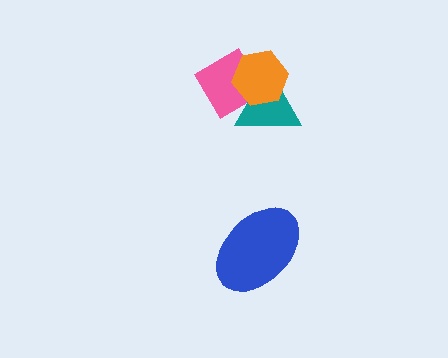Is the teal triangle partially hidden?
Yes, it is partially covered by another shape.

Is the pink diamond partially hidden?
Yes, it is partially covered by another shape.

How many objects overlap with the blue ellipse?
0 objects overlap with the blue ellipse.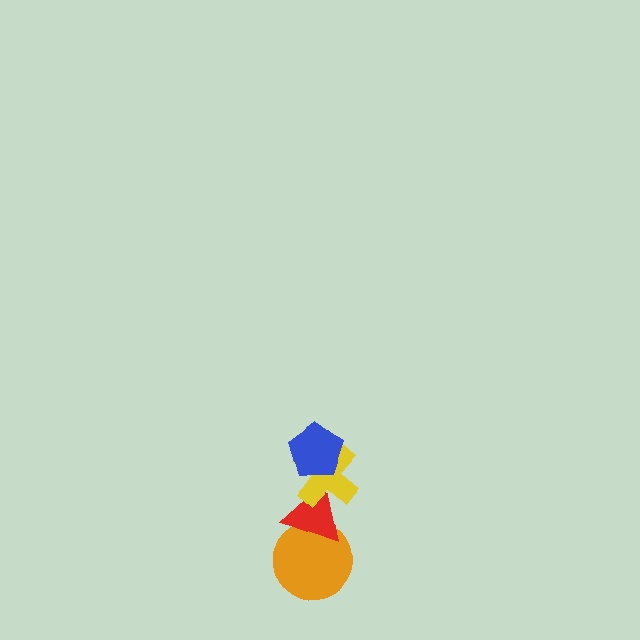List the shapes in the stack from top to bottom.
From top to bottom: the blue pentagon, the yellow cross, the red triangle, the orange circle.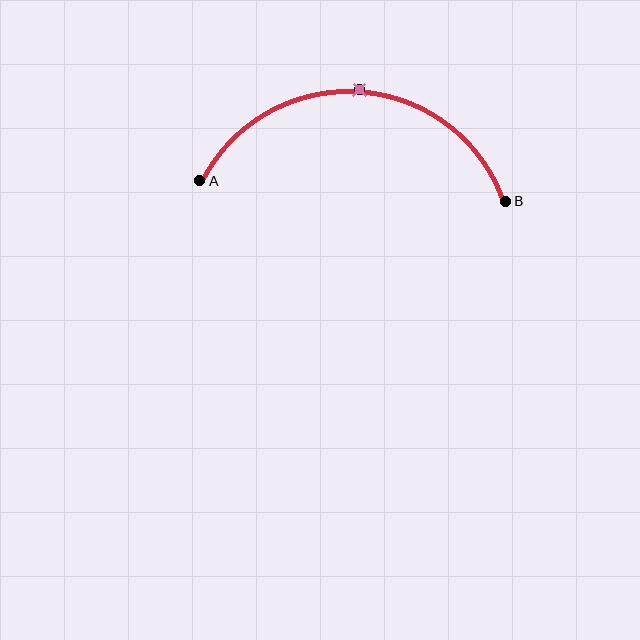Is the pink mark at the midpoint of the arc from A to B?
Yes. The pink mark lies on the arc at equal arc-length from both A and B — it is the arc midpoint.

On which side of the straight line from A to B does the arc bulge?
The arc bulges above the straight line connecting A and B.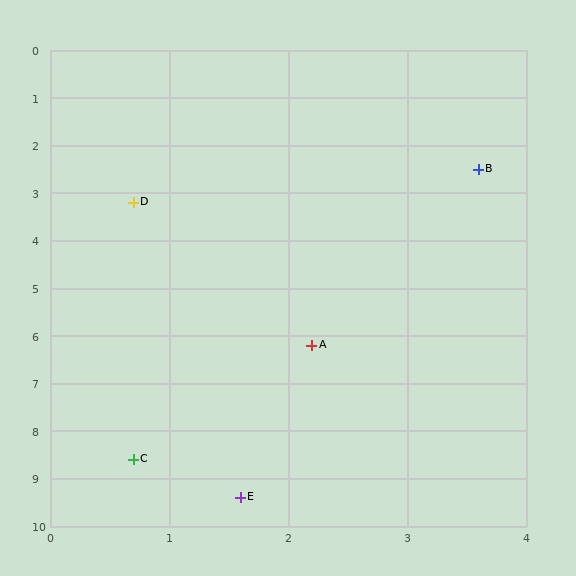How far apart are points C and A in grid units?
Points C and A are about 2.8 grid units apart.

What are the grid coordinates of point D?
Point D is at approximately (0.7, 3.2).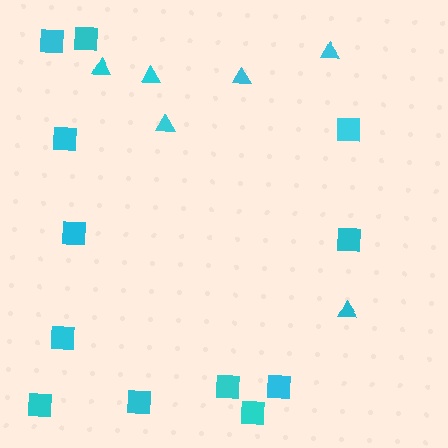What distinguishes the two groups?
There are 2 groups: one group of triangles (6) and one group of squares (12).